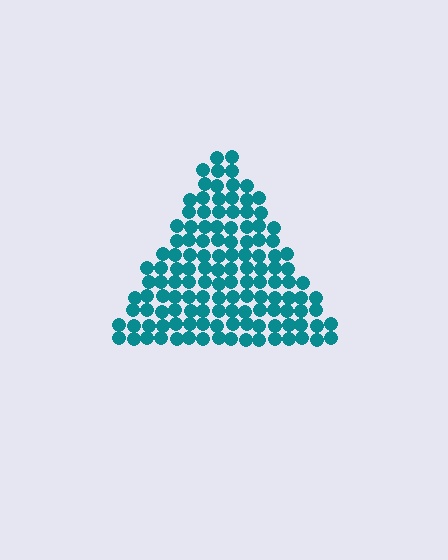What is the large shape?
The large shape is a triangle.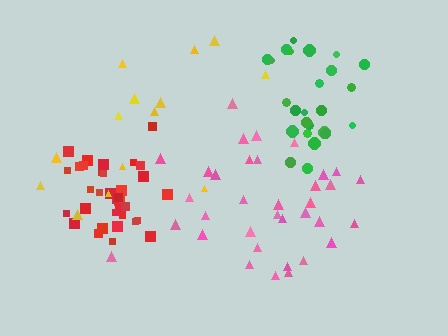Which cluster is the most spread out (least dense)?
Yellow.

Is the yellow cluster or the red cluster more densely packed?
Red.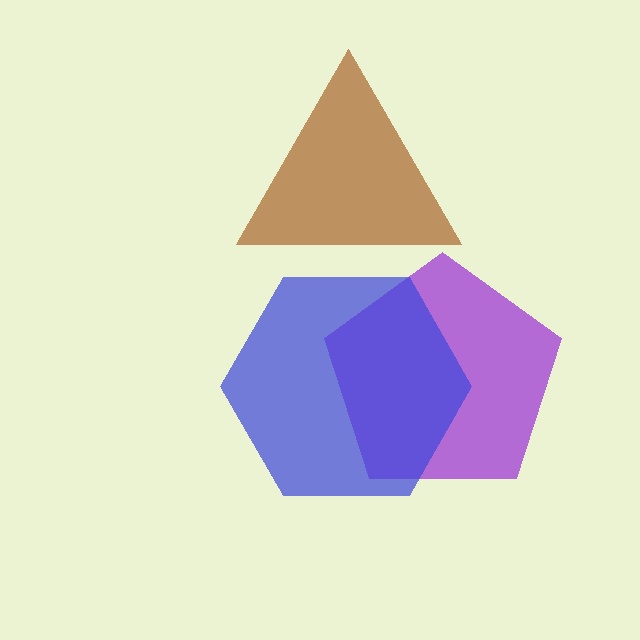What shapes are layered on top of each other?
The layered shapes are: a purple pentagon, a brown triangle, a blue hexagon.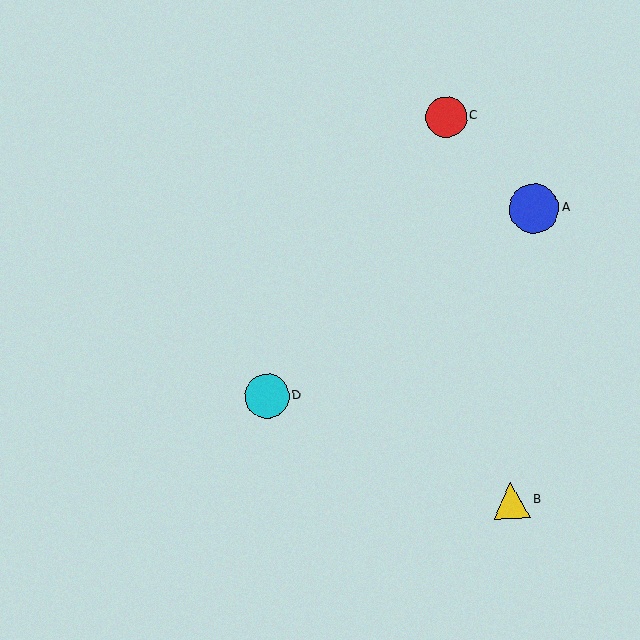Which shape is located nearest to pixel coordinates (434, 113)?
The red circle (labeled C) at (446, 117) is nearest to that location.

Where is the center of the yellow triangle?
The center of the yellow triangle is at (511, 500).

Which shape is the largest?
The blue circle (labeled A) is the largest.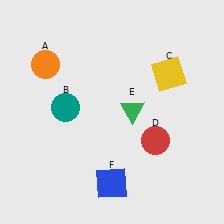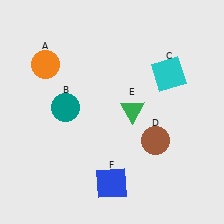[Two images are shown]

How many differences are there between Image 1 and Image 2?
There are 2 differences between the two images.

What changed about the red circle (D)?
In Image 1, D is red. In Image 2, it changed to brown.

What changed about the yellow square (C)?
In Image 1, C is yellow. In Image 2, it changed to cyan.